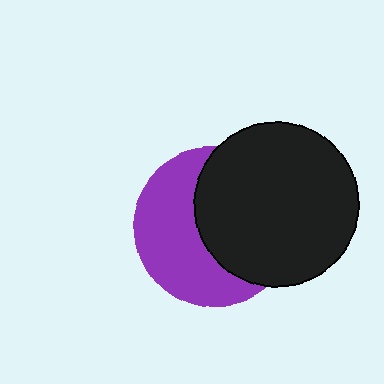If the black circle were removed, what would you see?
You would see the complete purple circle.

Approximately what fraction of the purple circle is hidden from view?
Roughly 51% of the purple circle is hidden behind the black circle.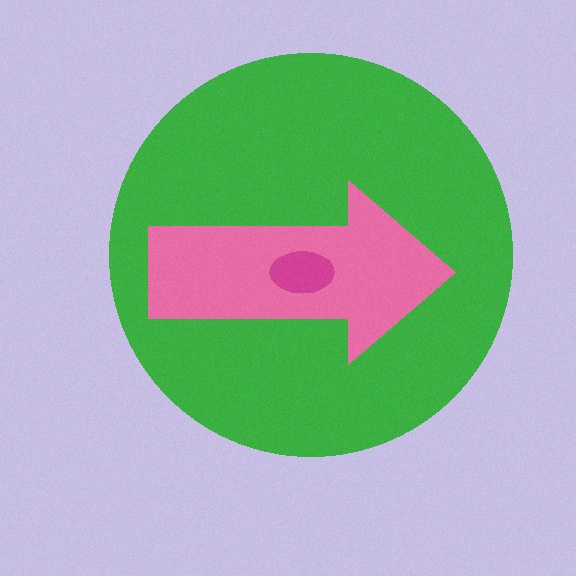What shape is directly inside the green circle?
The pink arrow.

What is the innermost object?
The magenta ellipse.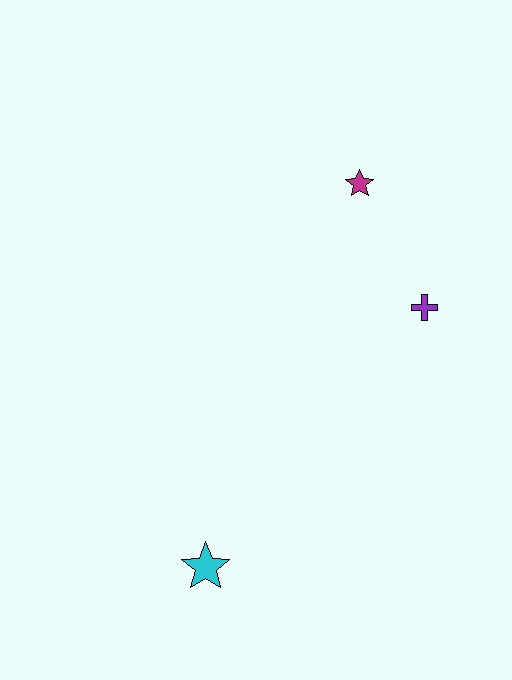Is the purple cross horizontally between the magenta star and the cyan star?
No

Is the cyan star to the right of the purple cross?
No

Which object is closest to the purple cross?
The magenta star is closest to the purple cross.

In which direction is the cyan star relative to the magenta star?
The cyan star is below the magenta star.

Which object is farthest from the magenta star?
The cyan star is farthest from the magenta star.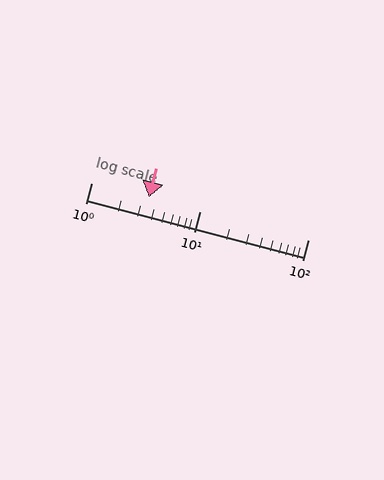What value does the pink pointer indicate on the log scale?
The pointer indicates approximately 3.4.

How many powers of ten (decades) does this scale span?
The scale spans 2 decades, from 1 to 100.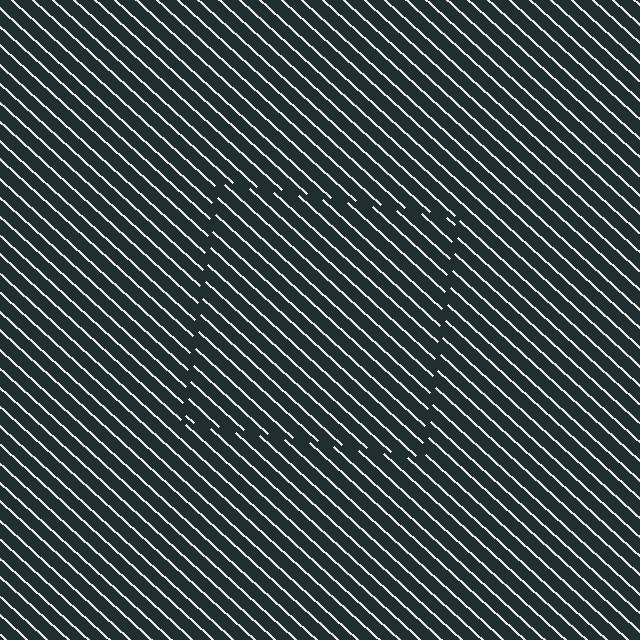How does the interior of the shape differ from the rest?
The interior of the shape contains the same grating, shifted by half a period — the contour is defined by the phase discontinuity where line-ends from the inner and outer gratings abut.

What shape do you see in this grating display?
An illusory square. The interior of the shape contains the same grating, shifted by half a period — the contour is defined by the phase discontinuity where line-ends from the inner and outer gratings abut.